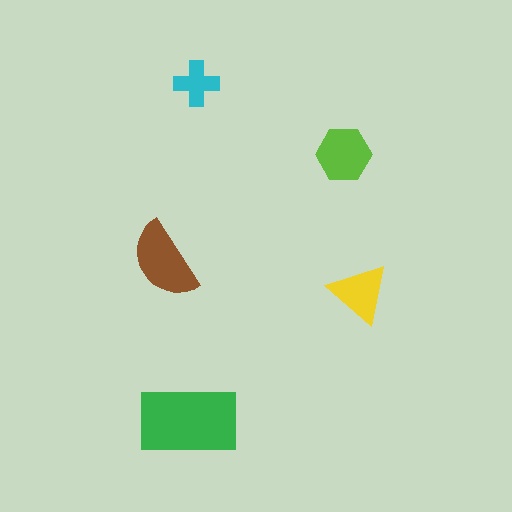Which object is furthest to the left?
The brown semicircle is leftmost.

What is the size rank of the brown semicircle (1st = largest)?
2nd.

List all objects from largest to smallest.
The green rectangle, the brown semicircle, the lime hexagon, the yellow triangle, the cyan cross.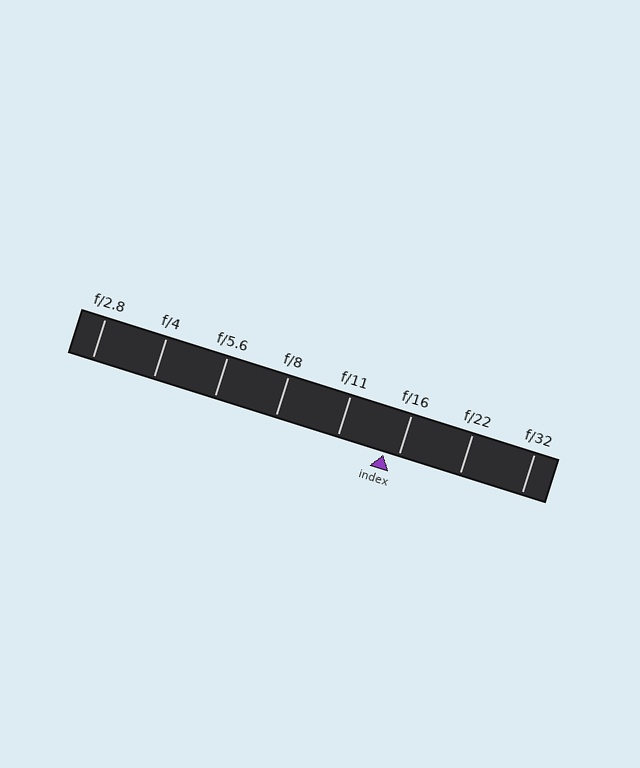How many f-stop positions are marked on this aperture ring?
There are 8 f-stop positions marked.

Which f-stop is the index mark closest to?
The index mark is closest to f/16.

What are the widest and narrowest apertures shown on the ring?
The widest aperture shown is f/2.8 and the narrowest is f/32.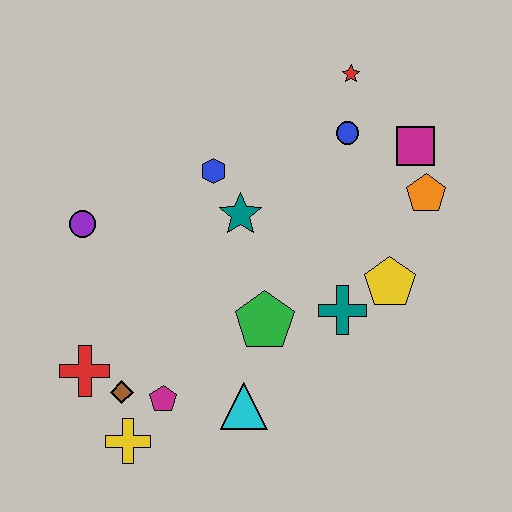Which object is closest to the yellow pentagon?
The teal cross is closest to the yellow pentagon.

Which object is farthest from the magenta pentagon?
The red star is farthest from the magenta pentagon.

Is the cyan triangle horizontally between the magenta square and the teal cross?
No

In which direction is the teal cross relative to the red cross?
The teal cross is to the right of the red cross.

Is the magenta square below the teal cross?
No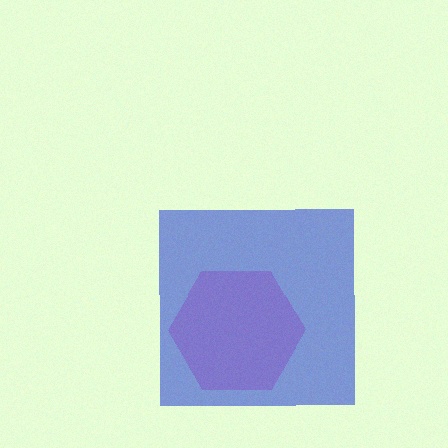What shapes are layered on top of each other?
The layered shapes are: a pink hexagon, a blue square.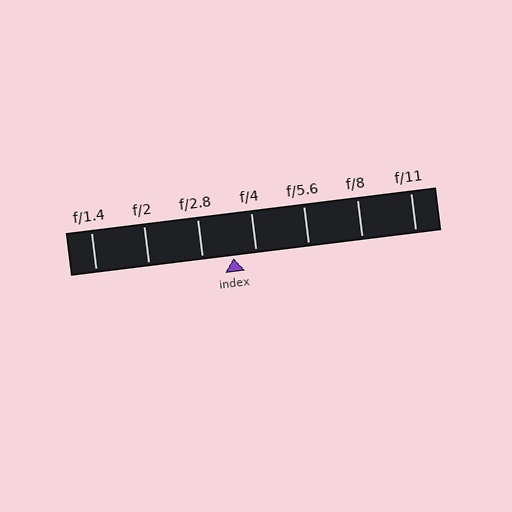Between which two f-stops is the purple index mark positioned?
The index mark is between f/2.8 and f/4.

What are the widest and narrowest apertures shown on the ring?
The widest aperture shown is f/1.4 and the narrowest is f/11.